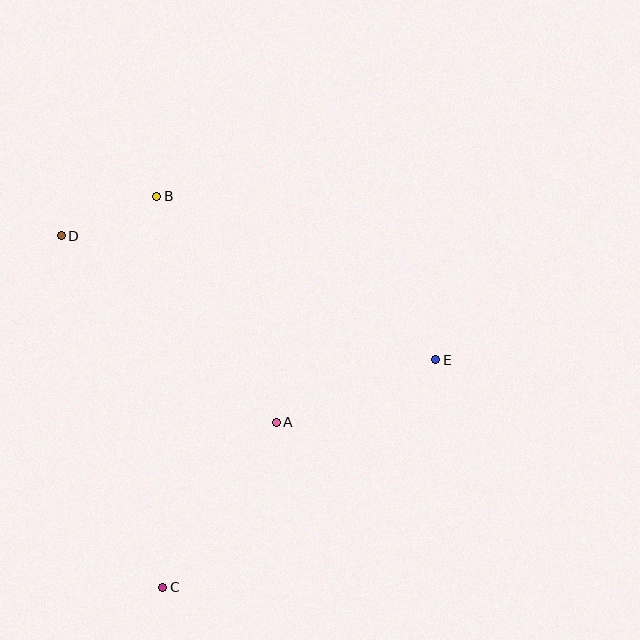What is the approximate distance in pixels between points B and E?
The distance between B and E is approximately 323 pixels.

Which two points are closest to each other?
Points B and D are closest to each other.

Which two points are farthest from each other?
Points D and E are farthest from each other.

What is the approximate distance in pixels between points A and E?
The distance between A and E is approximately 172 pixels.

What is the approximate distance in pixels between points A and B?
The distance between A and B is approximately 256 pixels.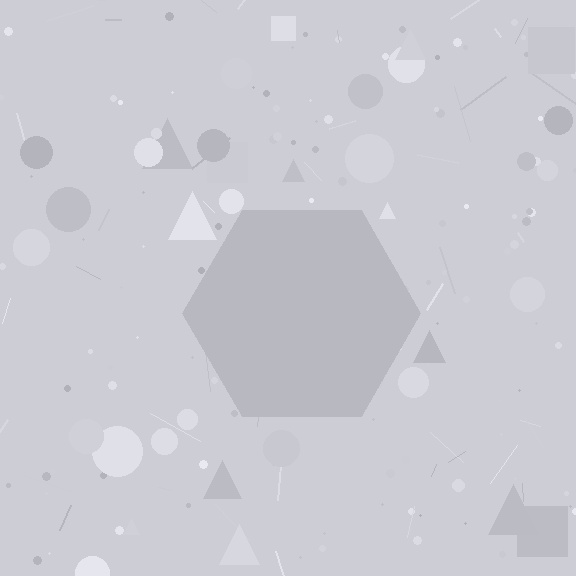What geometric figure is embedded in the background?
A hexagon is embedded in the background.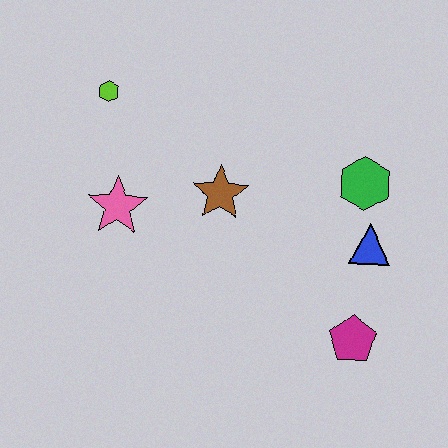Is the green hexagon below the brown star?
No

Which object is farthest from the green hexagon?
The lime hexagon is farthest from the green hexagon.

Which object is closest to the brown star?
The pink star is closest to the brown star.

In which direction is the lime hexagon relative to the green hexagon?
The lime hexagon is to the left of the green hexagon.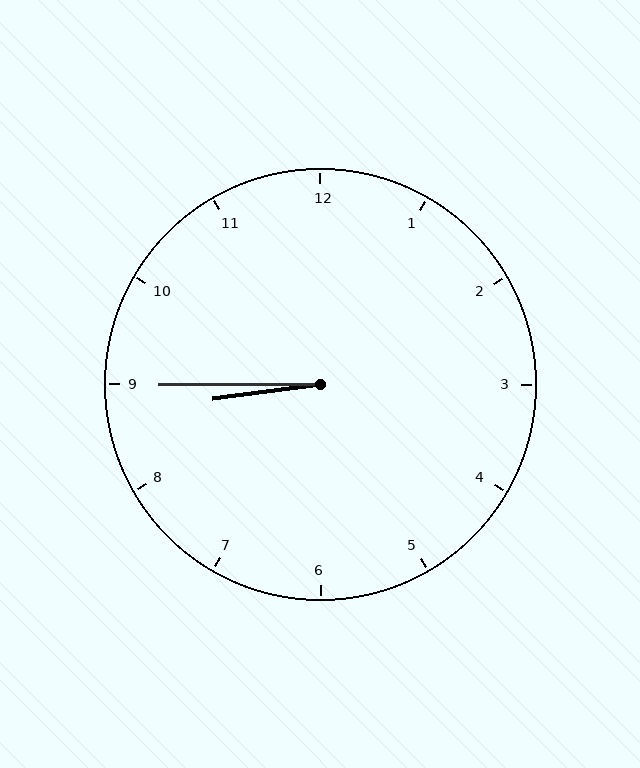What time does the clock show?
8:45.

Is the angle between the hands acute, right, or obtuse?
It is acute.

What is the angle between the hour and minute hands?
Approximately 8 degrees.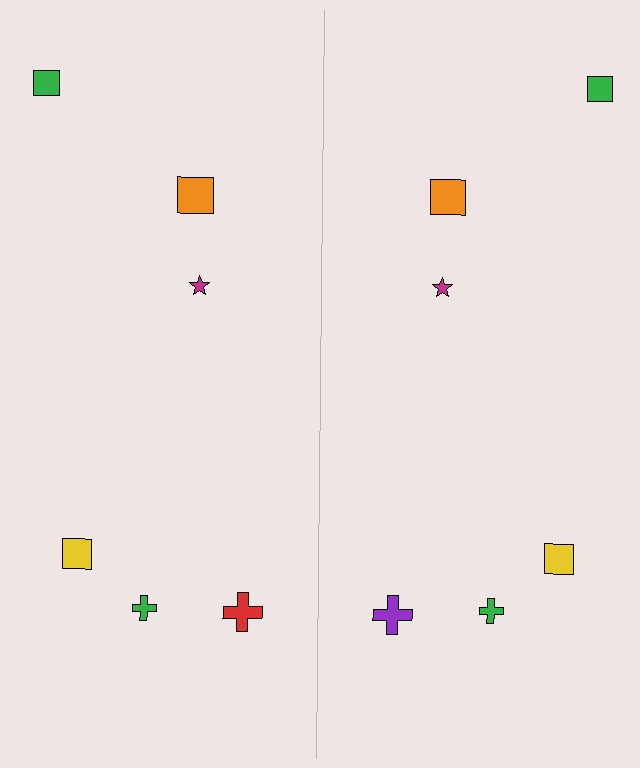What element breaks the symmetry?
The purple cross on the right side breaks the symmetry — its mirror counterpart is red.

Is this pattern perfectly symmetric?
No, the pattern is not perfectly symmetric. The purple cross on the right side breaks the symmetry — its mirror counterpart is red.